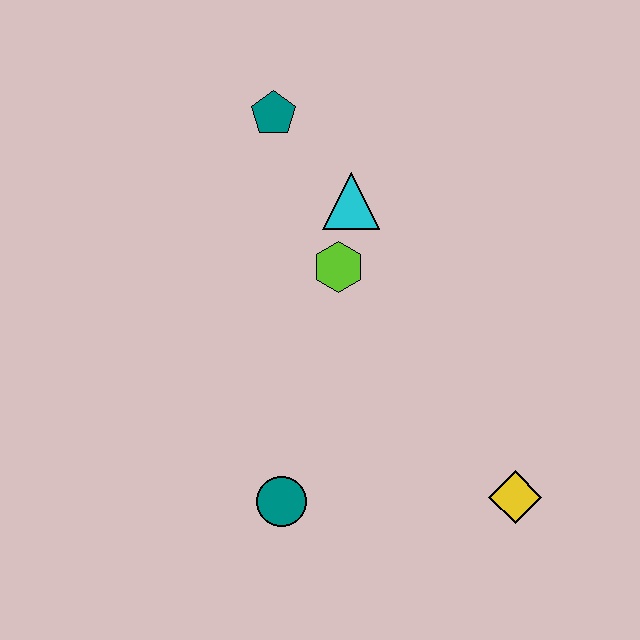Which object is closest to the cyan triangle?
The lime hexagon is closest to the cyan triangle.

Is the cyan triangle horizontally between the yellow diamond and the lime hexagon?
Yes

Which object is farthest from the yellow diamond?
The teal pentagon is farthest from the yellow diamond.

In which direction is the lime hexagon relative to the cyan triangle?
The lime hexagon is below the cyan triangle.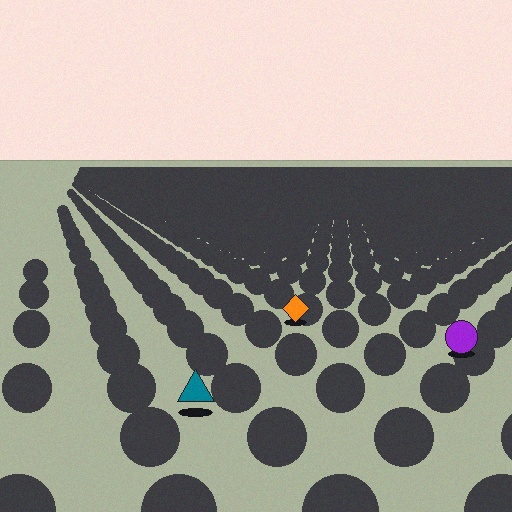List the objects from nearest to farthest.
From nearest to farthest: the teal triangle, the purple circle, the orange diamond.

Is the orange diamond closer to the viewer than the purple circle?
No. The purple circle is closer — you can tell from the texture gradient: the ground texture is coarser near it.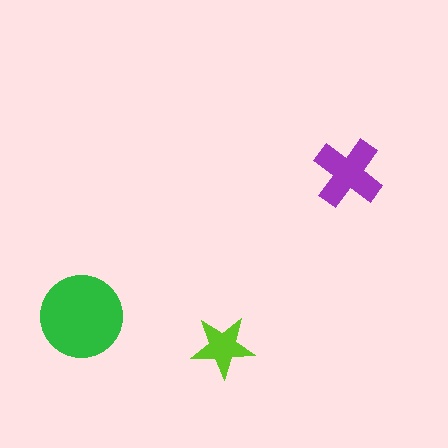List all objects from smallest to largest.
The lime star, the purple cross, the green circle.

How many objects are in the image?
There are 3 objects in the image.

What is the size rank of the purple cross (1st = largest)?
2nd.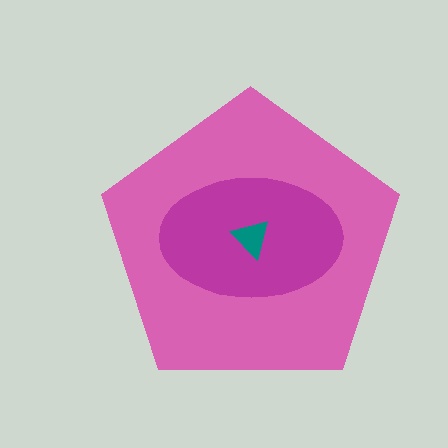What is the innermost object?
The teal triangle.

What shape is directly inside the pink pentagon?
The magenta ellipse.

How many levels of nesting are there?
3.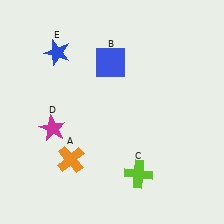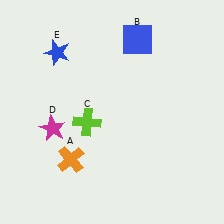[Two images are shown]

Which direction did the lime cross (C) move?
The lime cross (C) moved up.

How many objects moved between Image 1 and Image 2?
2 objects moved between the two images.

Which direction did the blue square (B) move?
The blue square (B) moved right.